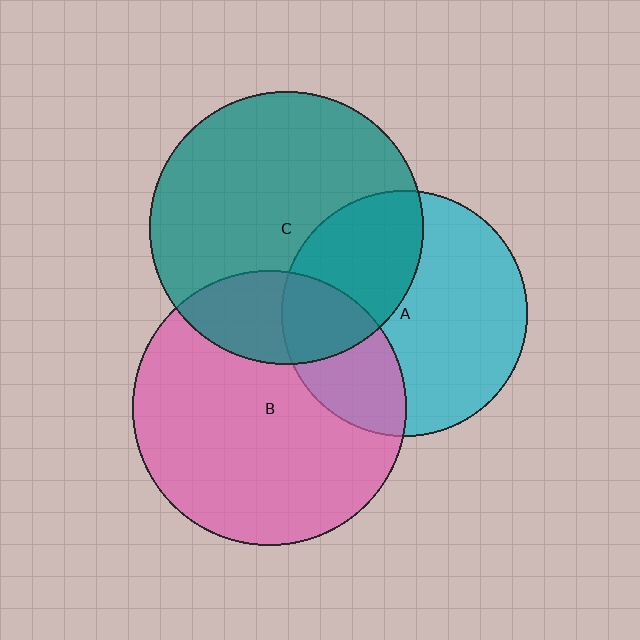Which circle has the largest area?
Circle B (pink).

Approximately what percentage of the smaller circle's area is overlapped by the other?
Approximately 25%.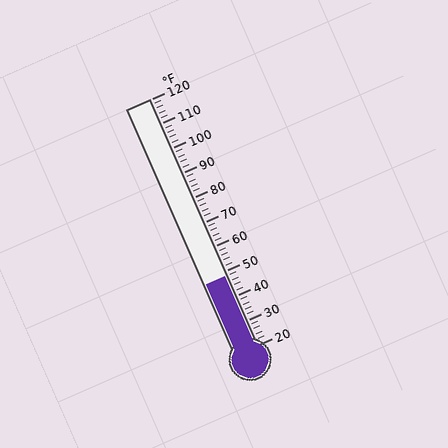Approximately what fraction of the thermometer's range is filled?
The thermometer is filled to approximately 30% of its range.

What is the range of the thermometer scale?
The thermometer scale ranges from 20°F to 120°F.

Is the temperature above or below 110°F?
The temperature is below 110°F.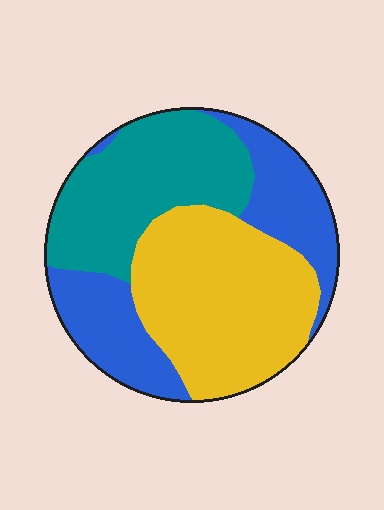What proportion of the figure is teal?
Teal covers about 30% of the figure.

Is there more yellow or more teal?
Yellow.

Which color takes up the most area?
Yellow, at roughly 40%.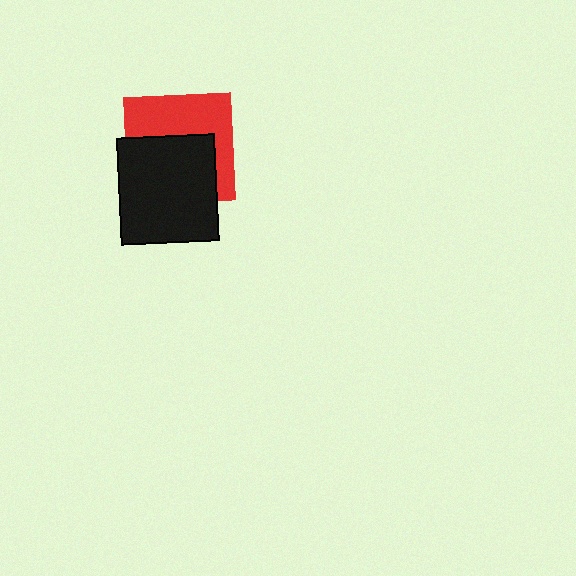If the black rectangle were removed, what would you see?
You would see the complete red square.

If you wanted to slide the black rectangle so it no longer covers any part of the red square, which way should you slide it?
Slide it down — that is the most direct way to separate the two shapes.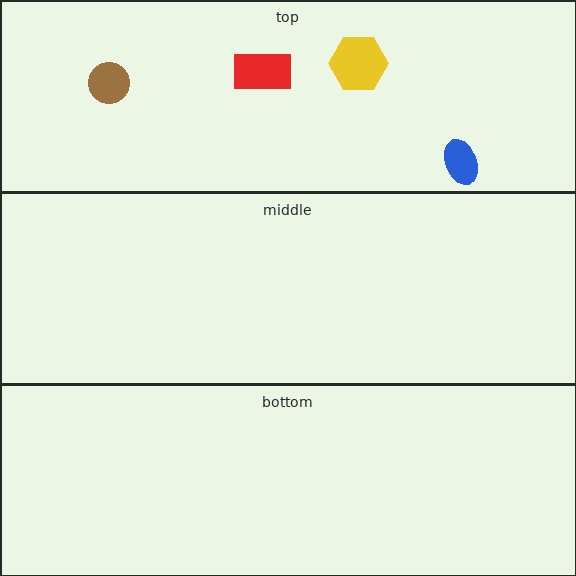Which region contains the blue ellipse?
The top region.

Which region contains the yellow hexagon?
The top region.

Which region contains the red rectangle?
The top region.